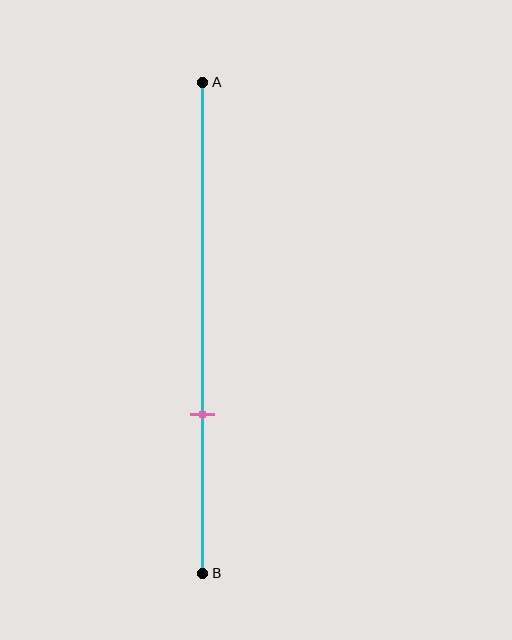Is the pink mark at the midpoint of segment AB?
No, the mark is at about 70% from A, not at the 50% midpoint.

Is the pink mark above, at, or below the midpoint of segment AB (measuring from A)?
The pink mark is below the midpoint of segment AB.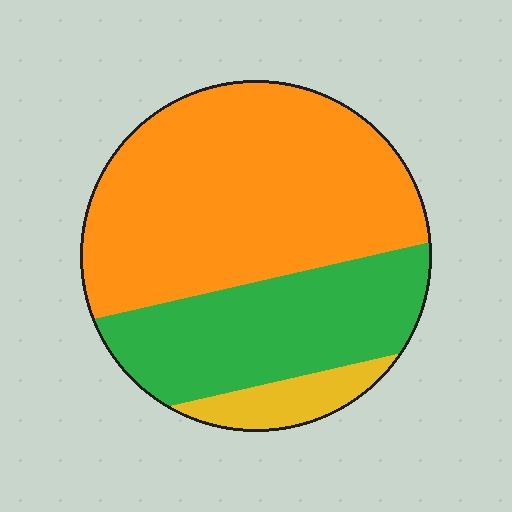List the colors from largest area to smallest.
From largest to smallest: orange, green, yellow.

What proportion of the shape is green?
Green takes up about one third (1/3) of the shape.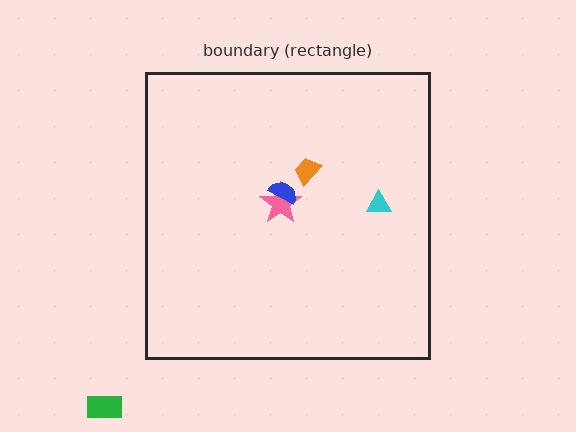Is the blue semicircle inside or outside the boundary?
Inside.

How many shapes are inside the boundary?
4 inside, 1 outside.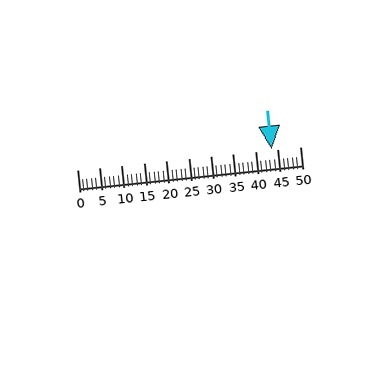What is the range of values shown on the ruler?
The ruler shows values from 0 to 50.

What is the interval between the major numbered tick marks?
The major tick marks are spaced 5 units apart.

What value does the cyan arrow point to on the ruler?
The cyan arrow points to approximately 44.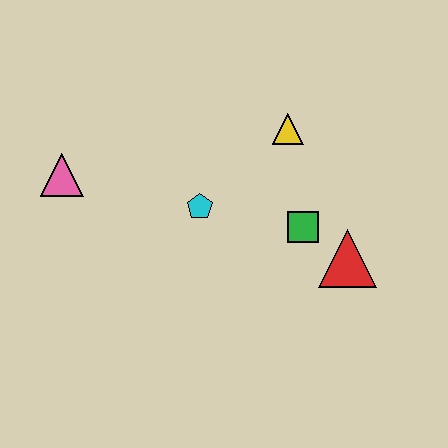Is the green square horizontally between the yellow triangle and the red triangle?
Yes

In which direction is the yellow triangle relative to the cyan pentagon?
The yellow triangle is to the right of the cyan pentagon.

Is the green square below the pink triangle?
Yes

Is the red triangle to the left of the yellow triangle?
No